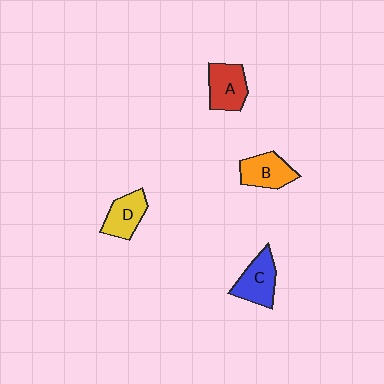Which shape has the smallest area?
Shape D (yellow).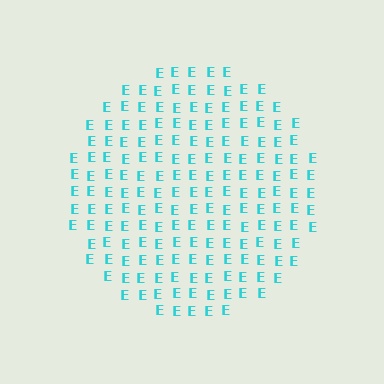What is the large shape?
The large shape is a circle.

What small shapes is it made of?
It is made of small letter E's.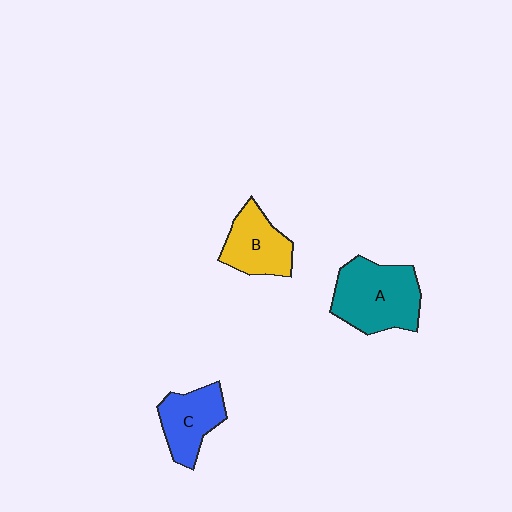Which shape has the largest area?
Shape A (teal).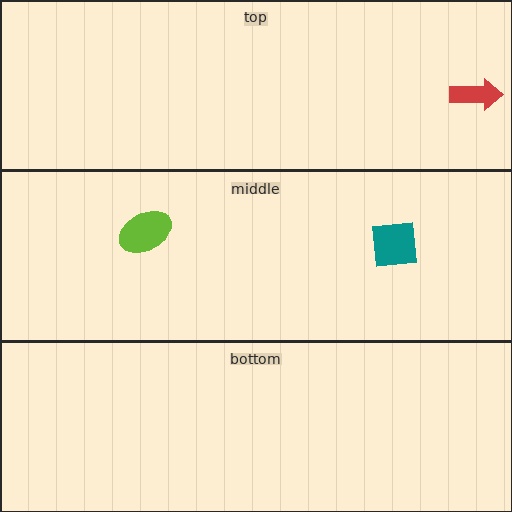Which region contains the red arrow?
The top region.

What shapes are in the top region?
The red arrow.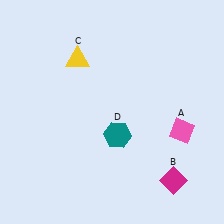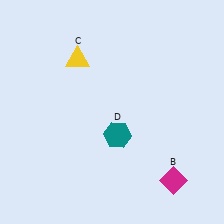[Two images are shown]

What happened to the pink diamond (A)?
The pink diamond (A) was removed in Image 2. It was in the bottom-right area of Image 1.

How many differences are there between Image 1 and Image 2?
There is 1 difference between the two images.